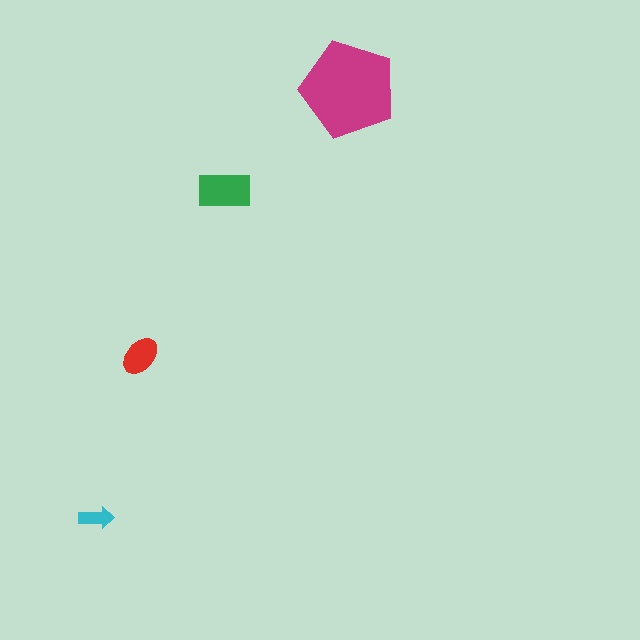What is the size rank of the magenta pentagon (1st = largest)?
1st.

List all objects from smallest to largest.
The cyan arrow, the red ellipse, the green rectangle, the magenta pentagon.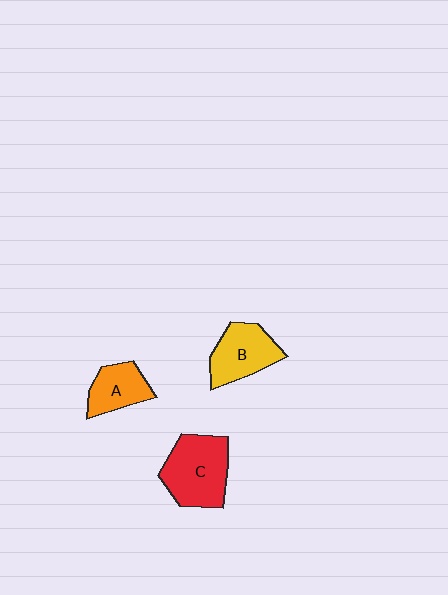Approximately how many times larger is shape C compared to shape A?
Approximately 1.7 times.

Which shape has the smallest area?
Shape A (orange).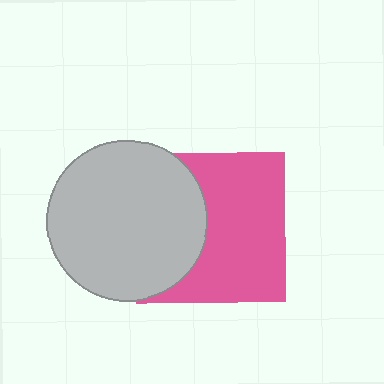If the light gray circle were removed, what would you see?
You would see the complete pink square.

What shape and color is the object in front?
The object in front is a light gray circle.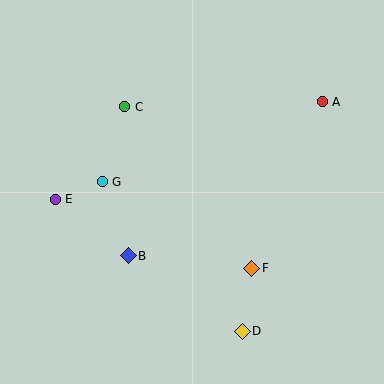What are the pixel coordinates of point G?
Point G is at (102, 182).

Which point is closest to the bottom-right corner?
Point D is closest to the bottom-right corner.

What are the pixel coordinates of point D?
Point D is at (242, 331).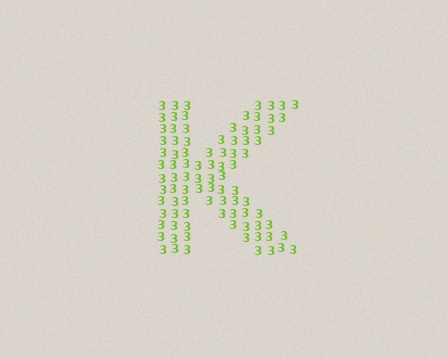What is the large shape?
The large shape is the letter K.